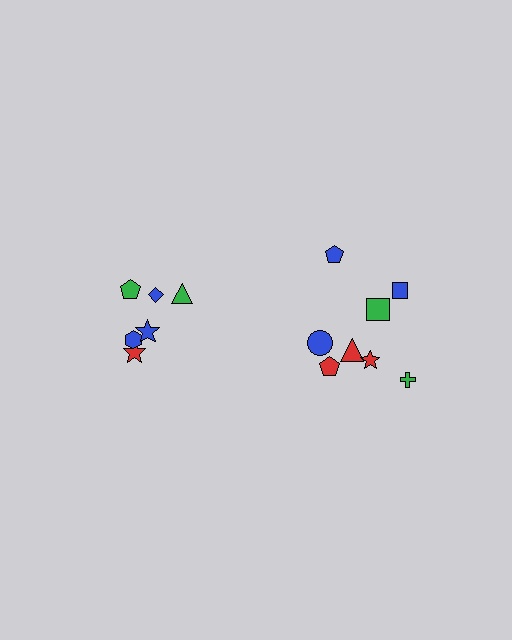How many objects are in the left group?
There are 6 objects.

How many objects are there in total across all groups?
There are 14 objects.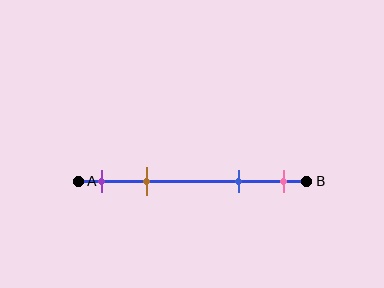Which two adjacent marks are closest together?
The purple and brown marks are the closest adjacent pair.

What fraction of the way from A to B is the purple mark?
The purple mark is approximately 10% (0.1) of the way from A to B.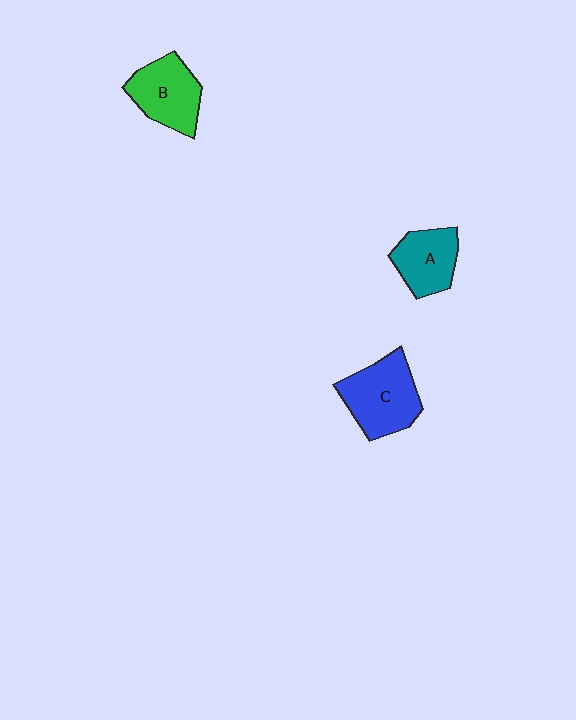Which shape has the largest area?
Shape C (blue).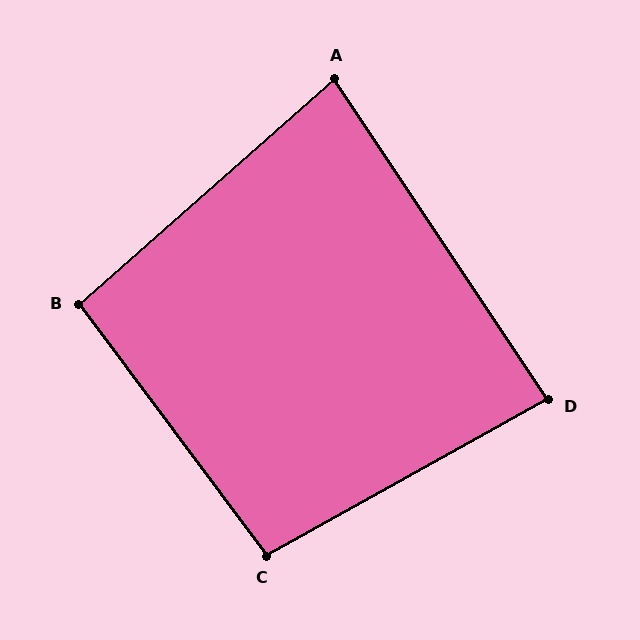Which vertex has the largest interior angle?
C, at approximately 98 degrees.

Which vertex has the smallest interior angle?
A, at approximately 82 degrees.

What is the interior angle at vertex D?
Approximately 85 degrees (approximately right).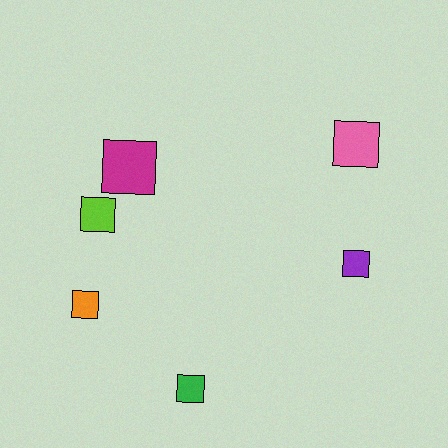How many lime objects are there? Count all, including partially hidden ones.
There is 1 lime object.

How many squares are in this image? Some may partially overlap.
There are 6 squares.